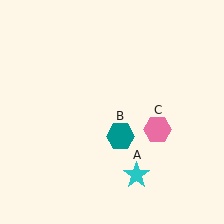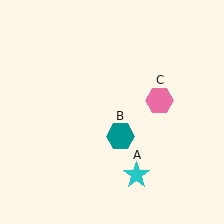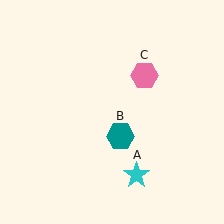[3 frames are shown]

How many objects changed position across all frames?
1 object changed position: pink hexagon (object C).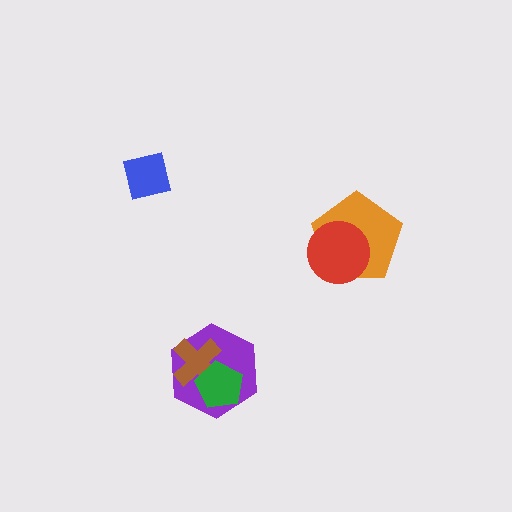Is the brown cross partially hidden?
Yes, it is partially covered by another shape.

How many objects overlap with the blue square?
0 objects overlap with the blue square.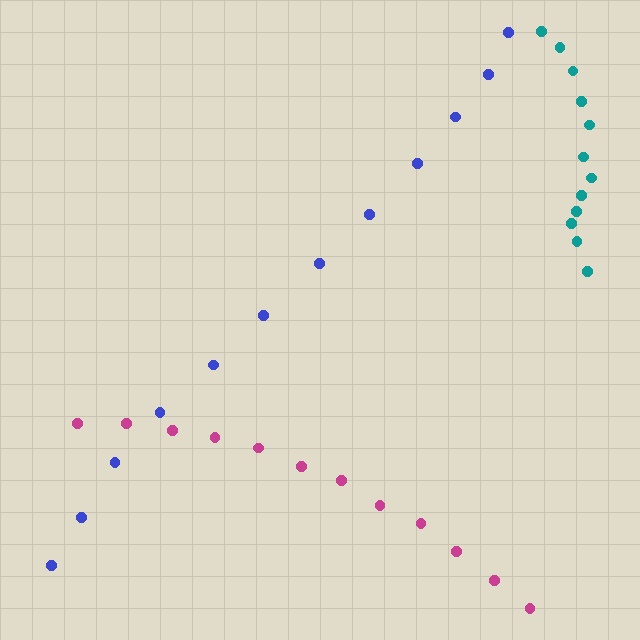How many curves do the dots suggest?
There are 3 distinct paths.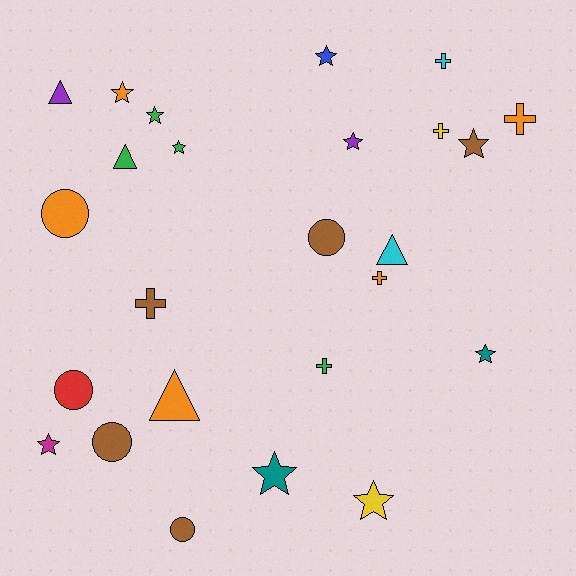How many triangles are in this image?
There are 4 triangles.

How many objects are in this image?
There are 25 objects.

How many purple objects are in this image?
There are 2 purple objects.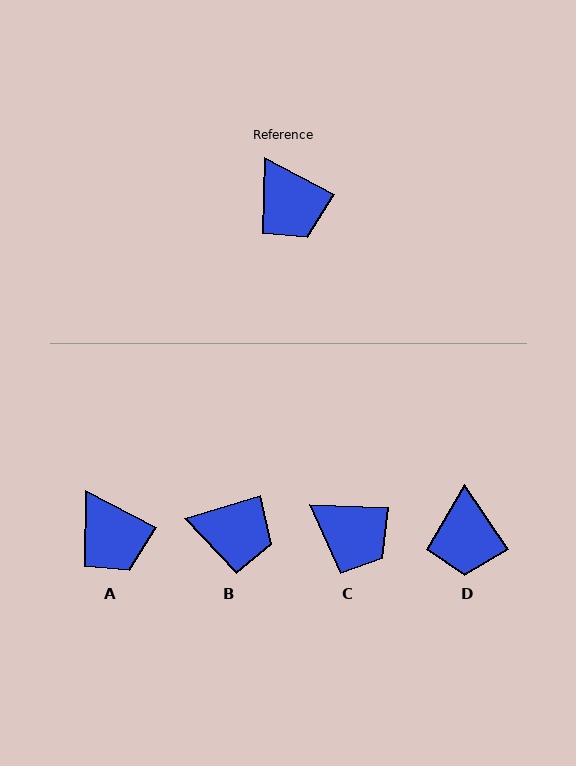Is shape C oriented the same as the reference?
No, it is off by about 25 degrees.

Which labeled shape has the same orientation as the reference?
A.